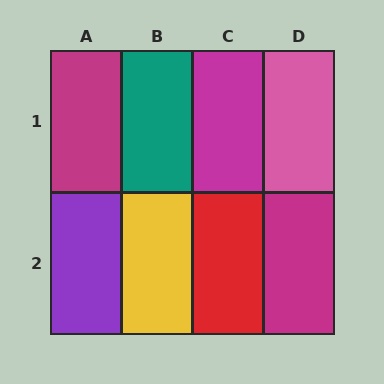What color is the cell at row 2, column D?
Magenta.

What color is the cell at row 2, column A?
Purple.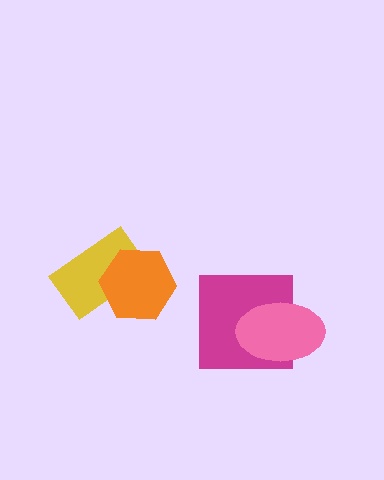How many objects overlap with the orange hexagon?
1 object overlaps with the orange hexagon.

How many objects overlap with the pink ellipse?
1 object overlaps with the pink ellipse.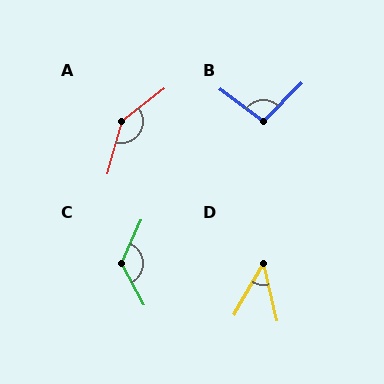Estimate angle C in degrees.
Approximately 128 degrees.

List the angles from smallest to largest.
D (43°), B (98°), C (128°), A (144°).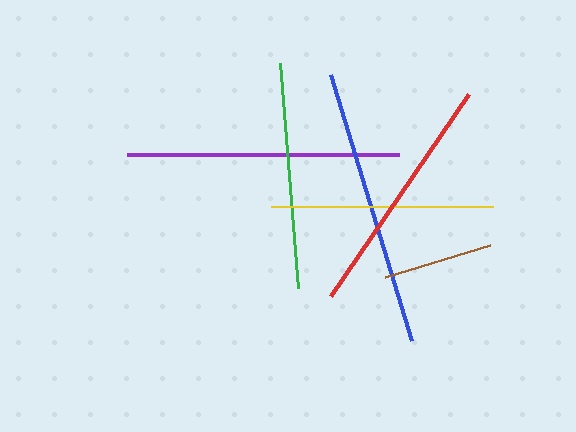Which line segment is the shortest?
The brown line is the shortest at approximately 109 pixels.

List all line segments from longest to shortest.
From longest to shortest: blue, purple, red, green, yellow, brown.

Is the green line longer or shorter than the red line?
The red line is longer than the green line.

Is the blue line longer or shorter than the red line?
The blue line is longer than the red line.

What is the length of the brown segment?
The brown segment is approximately 109 pixels long.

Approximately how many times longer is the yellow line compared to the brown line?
The yellow line is approximately 2.0 times the length of the brown line.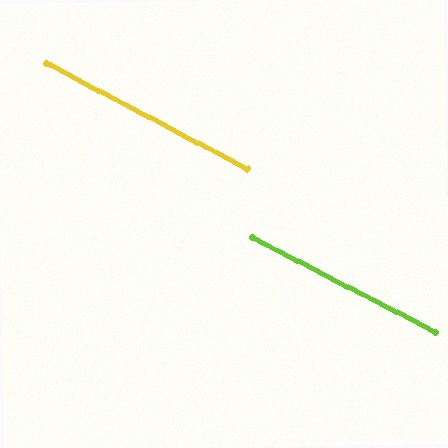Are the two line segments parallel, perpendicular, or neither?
Parallel — their directions differ by only 0.4°.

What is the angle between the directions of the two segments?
Approximately 0 degrees.